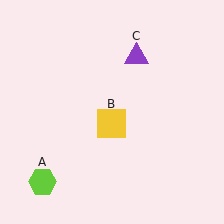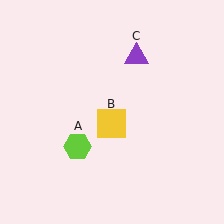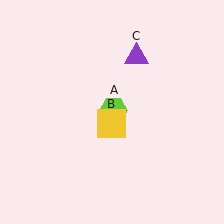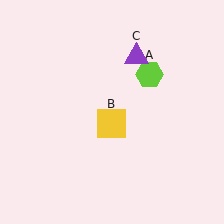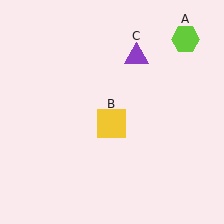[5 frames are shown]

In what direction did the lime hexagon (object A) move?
The lime hexagon (object A) moved up and to the right.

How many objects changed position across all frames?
1 object changed position: lime hexagon (object A).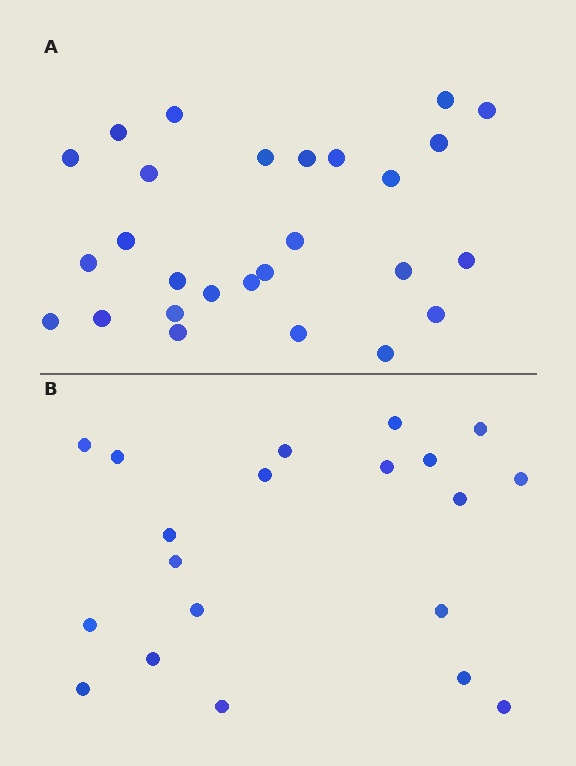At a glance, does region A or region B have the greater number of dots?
Region A (the top region) has more dots.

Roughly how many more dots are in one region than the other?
Region A has roughly 8 or so more dots than region B.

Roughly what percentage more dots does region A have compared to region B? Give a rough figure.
About 35% more.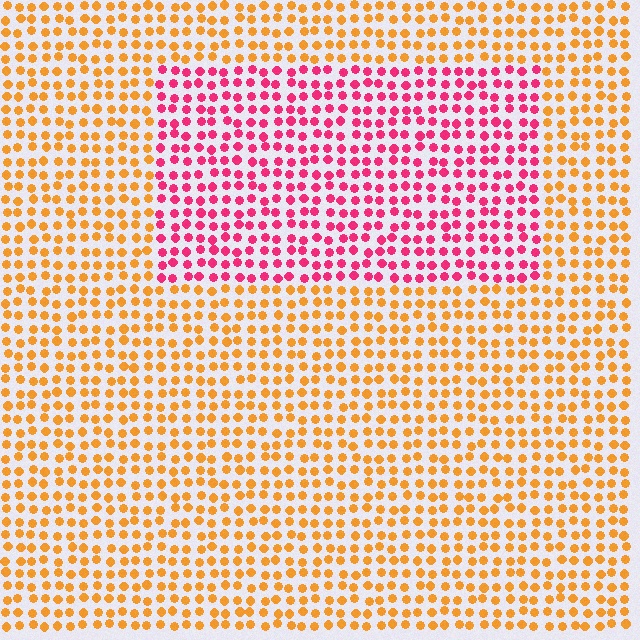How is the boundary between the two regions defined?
The boundary is defined purely by a slight shift in hue (about 57 degrees). Spacing, size, and orientation are identical on both sides.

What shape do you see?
I see a rectangle.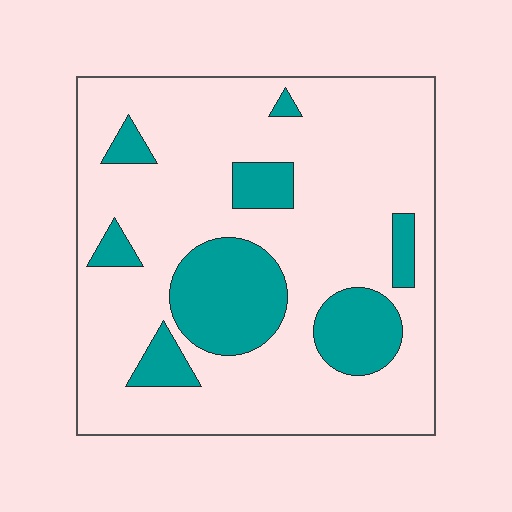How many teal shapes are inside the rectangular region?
8.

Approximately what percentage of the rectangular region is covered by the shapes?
Approximately 20%.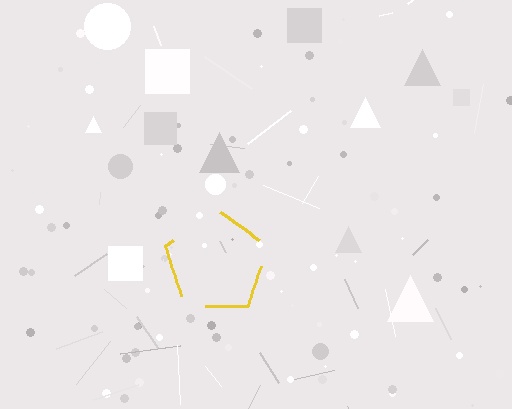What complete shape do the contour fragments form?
The contour fragments form a pentagon.